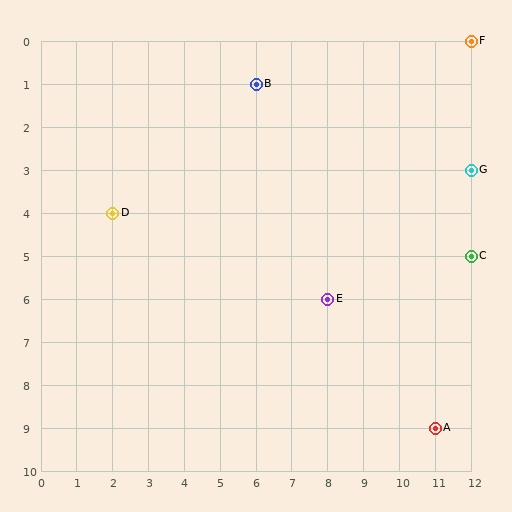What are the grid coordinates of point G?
Point G is at grid coordinates (12, 3).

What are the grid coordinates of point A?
Point A is at grid coordinates (11, 9).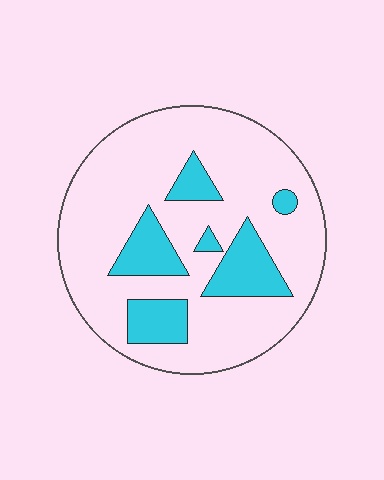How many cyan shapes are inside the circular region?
6.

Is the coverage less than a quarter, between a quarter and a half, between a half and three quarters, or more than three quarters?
Less than a quarter.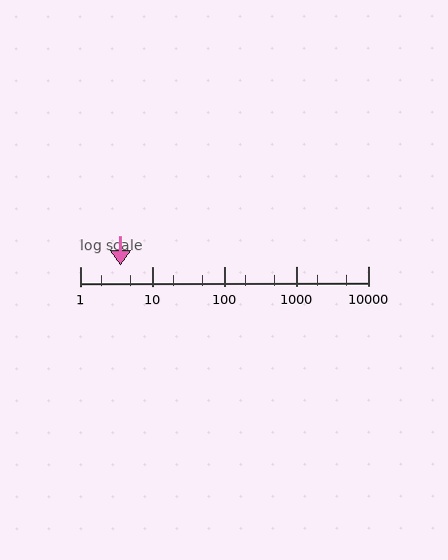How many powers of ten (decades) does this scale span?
The scale spans 4 decades, from 1 to 10000.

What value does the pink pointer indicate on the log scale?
The pointer indicates approximately 3.7.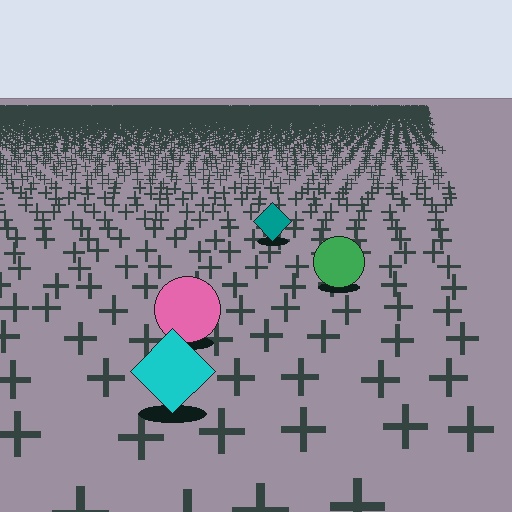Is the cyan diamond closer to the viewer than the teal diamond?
Yes. The cyan diamond is closer — you can tell from the texture gradient: the ground texture is coarser near it.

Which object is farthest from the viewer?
The teal diamond is farthest from the viewer. It appears smaller and the ground texture around it is denser.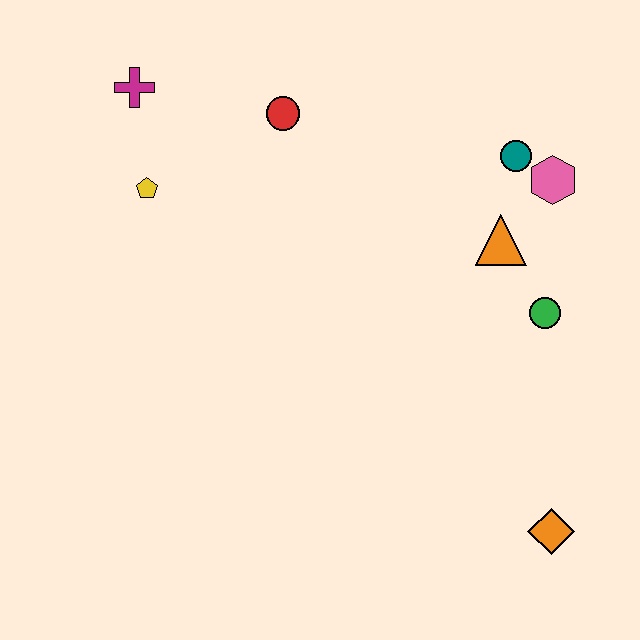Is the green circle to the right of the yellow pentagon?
Yes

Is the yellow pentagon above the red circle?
No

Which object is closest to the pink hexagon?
The teal circle is closest to the pink hexagon.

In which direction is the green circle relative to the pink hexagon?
The green circle is below the pink hexagon.